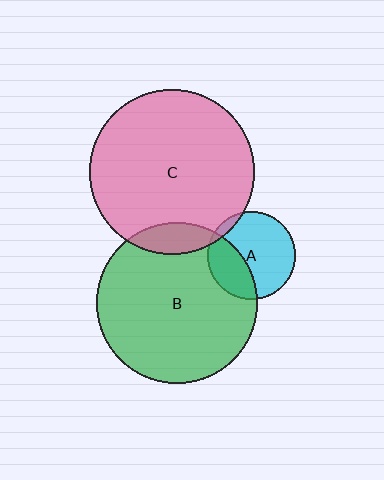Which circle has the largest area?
Circle C (pink).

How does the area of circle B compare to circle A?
Approximately 3.3 times.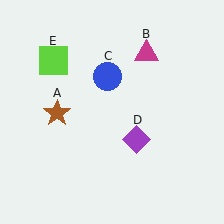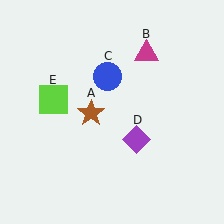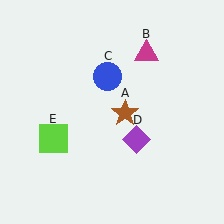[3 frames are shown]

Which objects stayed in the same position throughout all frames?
Magenta triangle (object B) and blue circle (object C) and purple diamond (object D) remained stationary.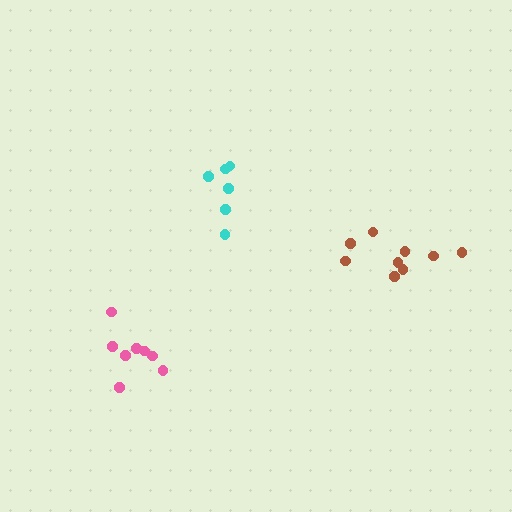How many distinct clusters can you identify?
There are 3 distinct clusters.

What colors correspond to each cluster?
The clusters are colored: cyan, brown, pink.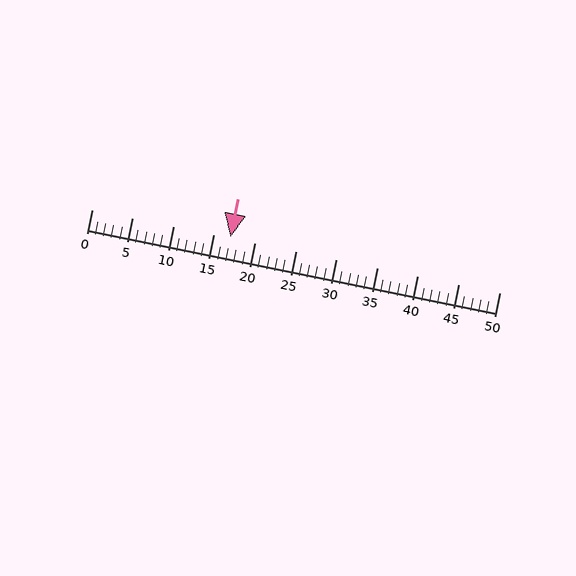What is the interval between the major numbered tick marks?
The major tick marks are spaced 5 units apart.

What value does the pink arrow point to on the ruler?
The pink arrow points to approximately 17.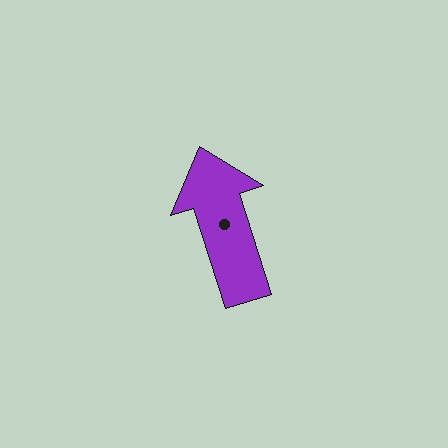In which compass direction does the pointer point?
North.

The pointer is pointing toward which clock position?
Roughly 11 o'clock.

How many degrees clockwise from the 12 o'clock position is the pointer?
Approximately 342 degrees.